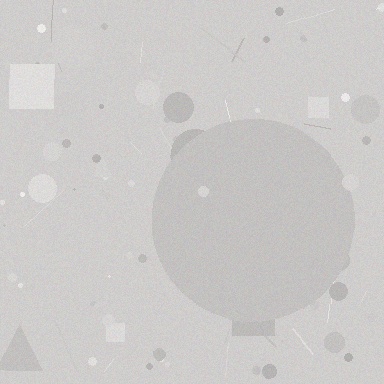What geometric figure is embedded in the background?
A circle is embedded in the background.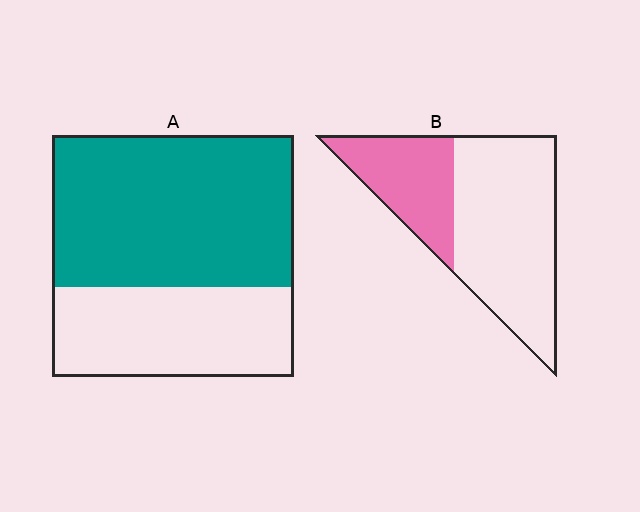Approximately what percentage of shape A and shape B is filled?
A is approximately 65% and B is approximately 35%.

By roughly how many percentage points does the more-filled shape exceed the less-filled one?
By roughly 30 percentage points (A over B).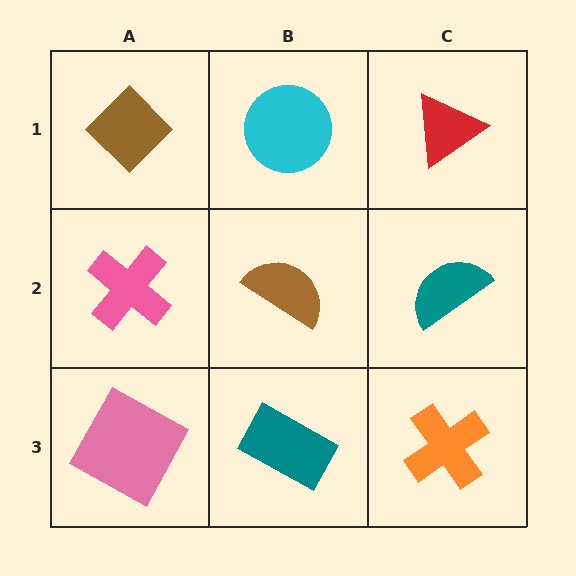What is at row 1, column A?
A brown diamond.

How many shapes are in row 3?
3 shapes.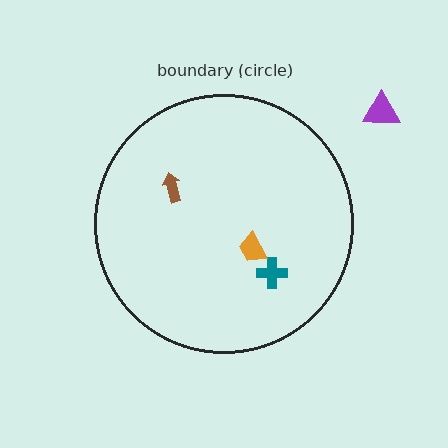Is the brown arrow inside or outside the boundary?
Inside.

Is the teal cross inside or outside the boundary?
Inside.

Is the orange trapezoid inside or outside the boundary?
Inside.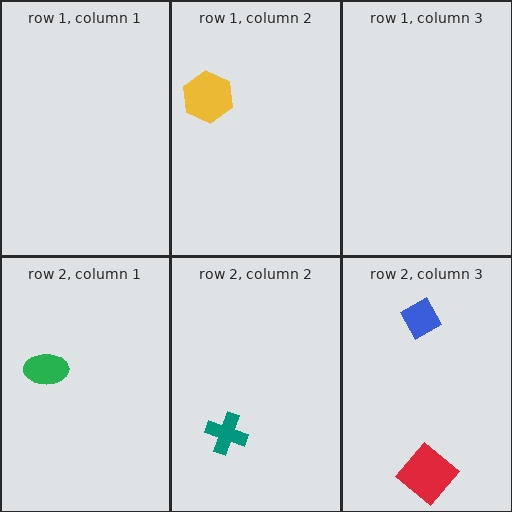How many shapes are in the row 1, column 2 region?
1.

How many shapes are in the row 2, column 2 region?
1.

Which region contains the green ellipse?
The row 2, column 1 region.